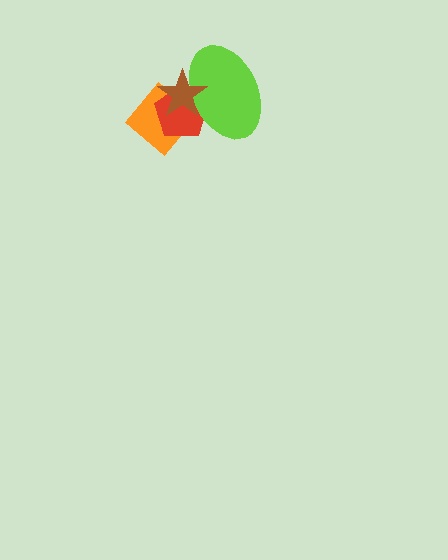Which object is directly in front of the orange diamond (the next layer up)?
The red pentagon is directly in front of the orange diamond.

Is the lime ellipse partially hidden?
Yes, it is partially covered by another shape.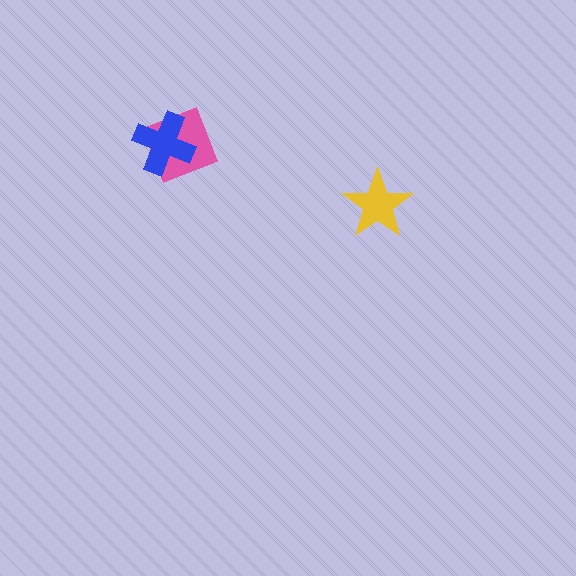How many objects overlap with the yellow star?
0 objects overlap with the yellow star.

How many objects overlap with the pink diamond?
1 object overlaps with the pink diamond.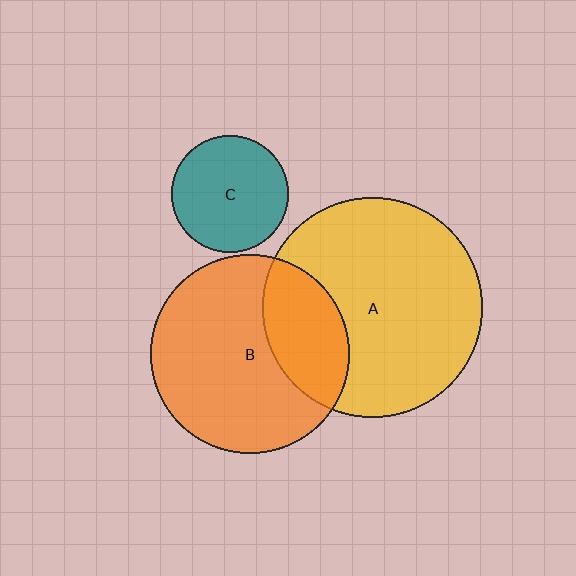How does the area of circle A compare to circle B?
Approximately 1.2 times.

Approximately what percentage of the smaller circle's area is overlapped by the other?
Approximately 30%.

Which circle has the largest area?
Circle A (yellow).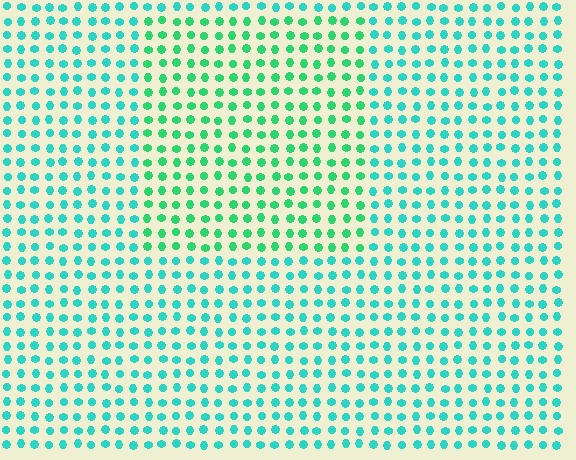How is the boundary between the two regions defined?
The boundary is defined purely by a slight shift in hue (about 31 degrees). Spacing, size, and orientation are identical on both sides.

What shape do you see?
I see a rectangle.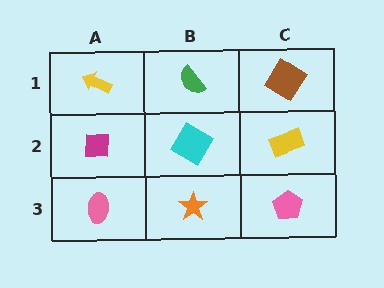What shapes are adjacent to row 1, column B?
A cyan square (row 2, column B), a yellow arrow (row 1, column A), a brown diamond (row 1, column C).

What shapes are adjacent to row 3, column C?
A yellow rectangle (row 2, column C), an orange star (row 3, column B).